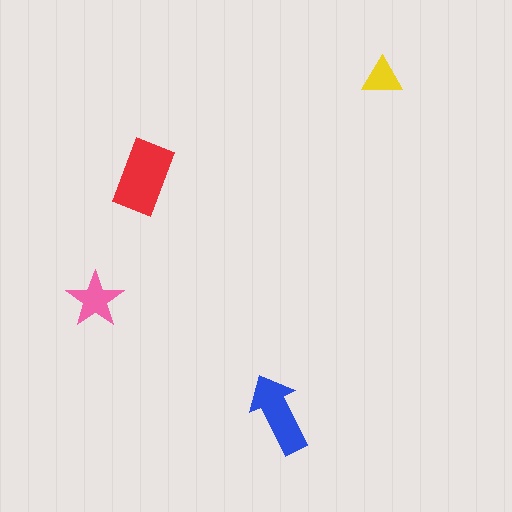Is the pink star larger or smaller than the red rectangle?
Smaller.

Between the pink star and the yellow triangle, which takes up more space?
The pink star.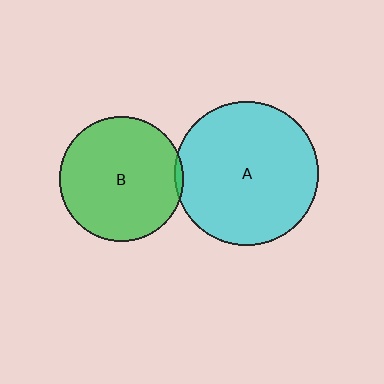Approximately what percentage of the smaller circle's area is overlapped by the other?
Approximately 5%.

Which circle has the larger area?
Circle A (cyan).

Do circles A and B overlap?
Yes.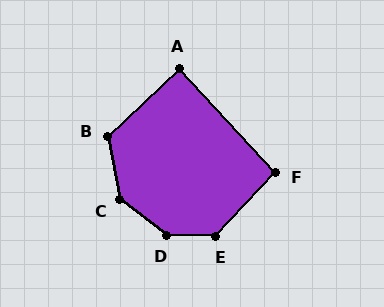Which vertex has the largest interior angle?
D, at approximately 144 degrees.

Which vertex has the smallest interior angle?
A, at approximately 89 degrees.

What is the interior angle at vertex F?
Approximately 94 degrees (approximately right).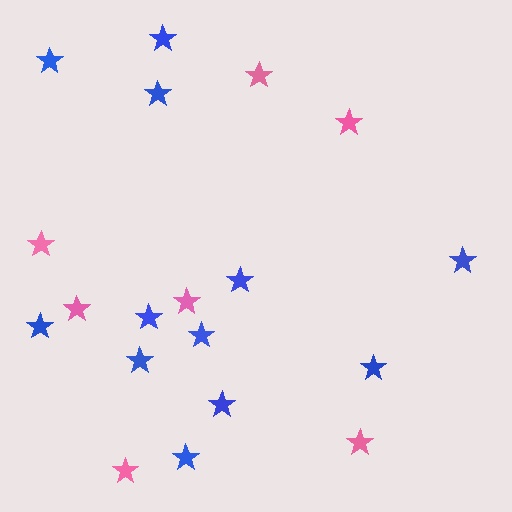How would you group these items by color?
There are 2 groups: one group of pink stars (7) and one group of blue stars (12).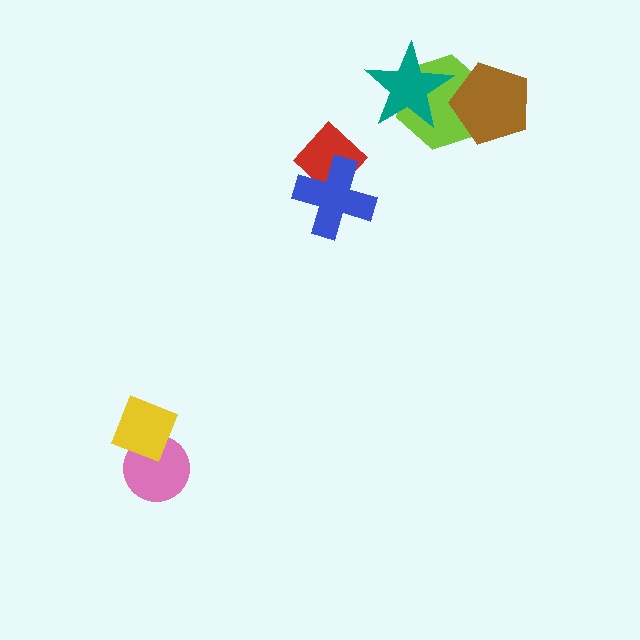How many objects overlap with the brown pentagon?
1 object overlaps with the brown pentagon.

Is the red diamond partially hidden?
Yes, it is partially covered by another shape.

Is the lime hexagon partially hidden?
Yes, it is partially covered by another shape.